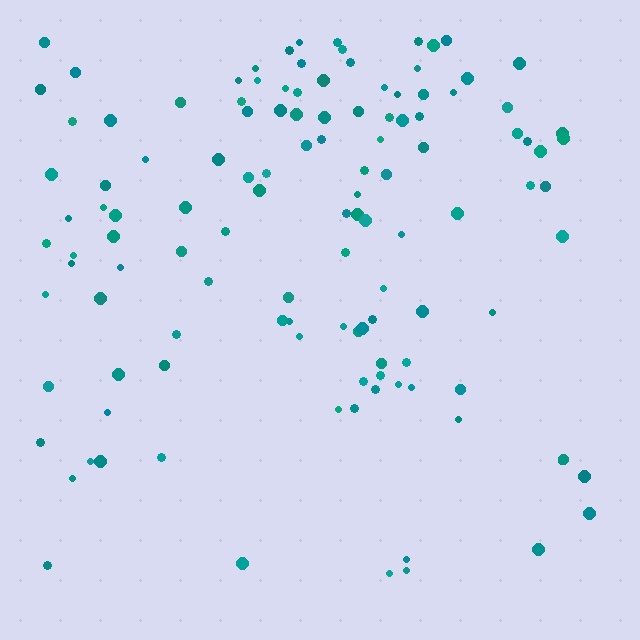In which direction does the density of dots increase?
From bottom to top, with the top side densest.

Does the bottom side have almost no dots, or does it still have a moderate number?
Still a moderate number, just noticeably fewer than the top.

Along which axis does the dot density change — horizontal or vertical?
Vertical.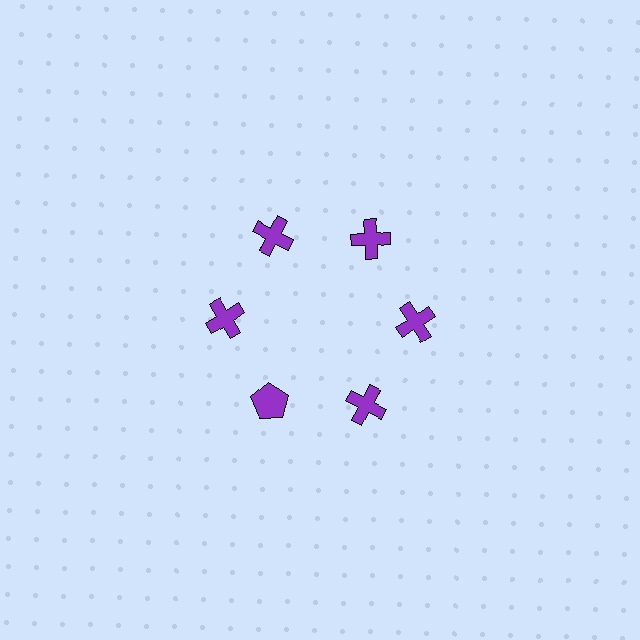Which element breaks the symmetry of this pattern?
The purple pentagon at roughly the 7 o'clock position breaks the symmetry. All other shapes are purple crosses.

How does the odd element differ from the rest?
It has a different shape: pentagon instead of cross.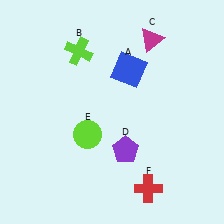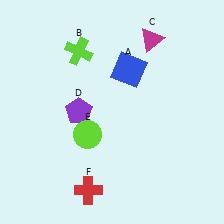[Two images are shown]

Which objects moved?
The objects that moved are: the purple pentagon (D), the red cross (F).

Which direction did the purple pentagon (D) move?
The purple pentagon (D) moved left.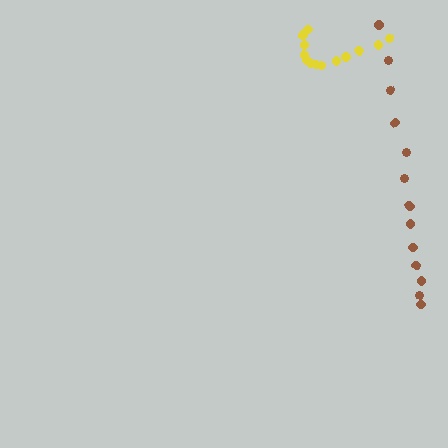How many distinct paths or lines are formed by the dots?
There are 2 distinct paths.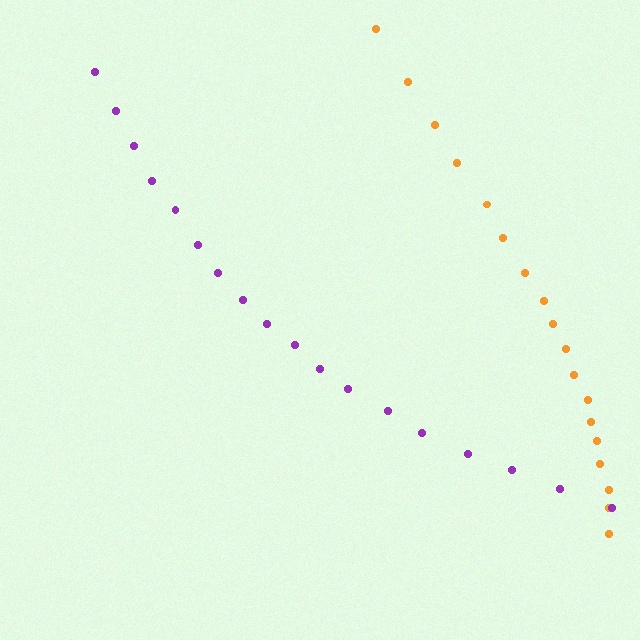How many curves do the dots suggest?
There are 2 distinct paths.